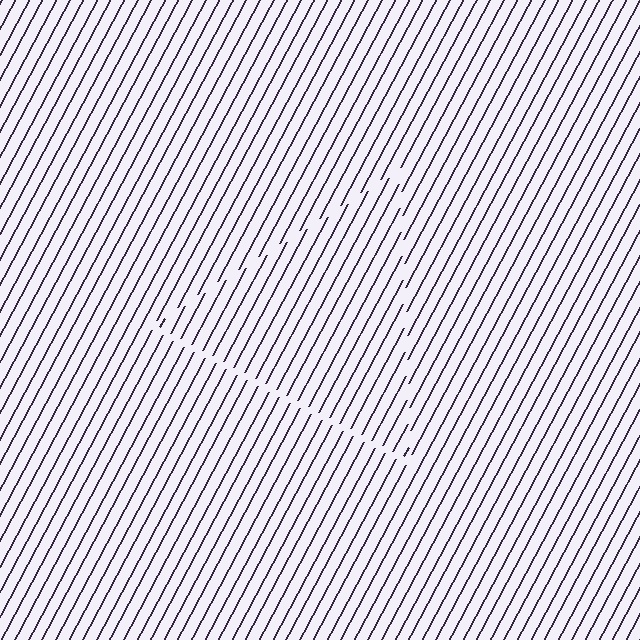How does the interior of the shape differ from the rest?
The interior of the shape contains the same grating, shifted by half a period — the contour is defined by the phase discontinuity where line-ends from the inner and outer gratings abut.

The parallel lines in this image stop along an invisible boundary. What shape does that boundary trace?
An illusory triangle. The interior of the shape contains the same grating, shifted by half a period — the contour is defined by the phase discontinuity where line-ends from the inner and outer gratings abut.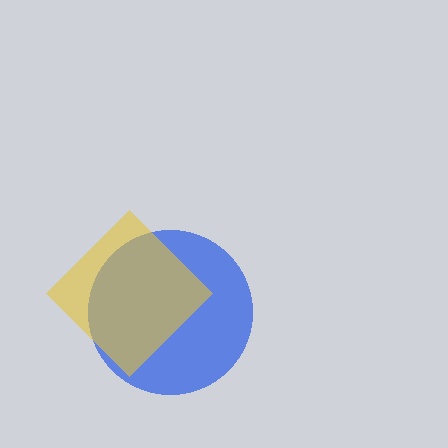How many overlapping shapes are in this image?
There are 2 overlapping shapes in the image.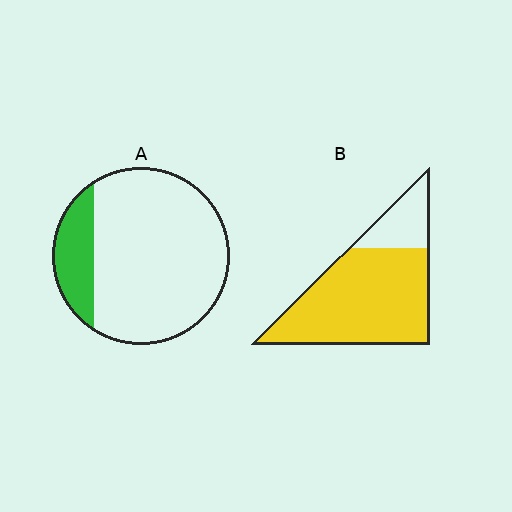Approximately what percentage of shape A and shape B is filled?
A is approximately 20% and B is approximately 80%.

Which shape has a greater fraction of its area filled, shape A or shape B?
Shape B.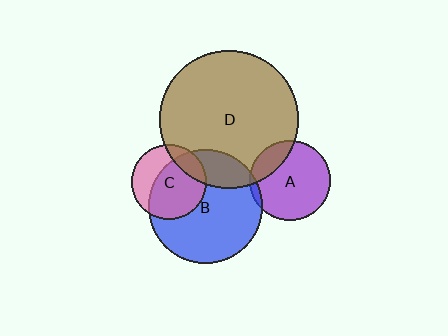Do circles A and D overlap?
Yes.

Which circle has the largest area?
Circle D (brown).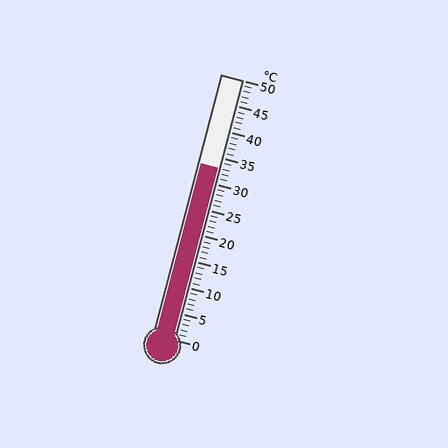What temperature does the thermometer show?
The thermometer shows approximately 33°C.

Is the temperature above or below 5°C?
The temperature is above 5°C.